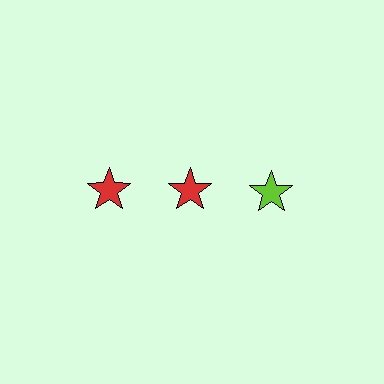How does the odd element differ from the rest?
It has a different color: lime instead of red.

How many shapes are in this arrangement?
There are 3 shapes arranged in a grid pattern.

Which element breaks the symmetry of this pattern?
The lime star in the top row, center column breaks the symmetry. All other shapes are red stars.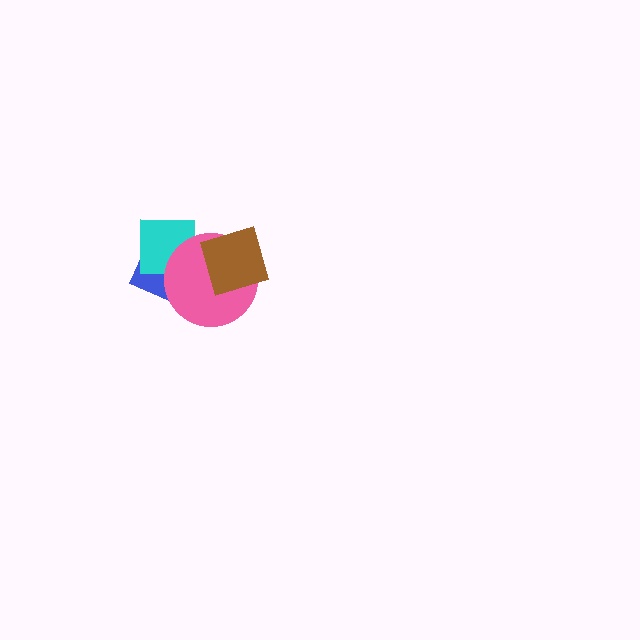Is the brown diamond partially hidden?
No, no other shape covers it.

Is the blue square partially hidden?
Yes, it is partially covered by another shape.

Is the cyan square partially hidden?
Yes, it is partially covered by another shape.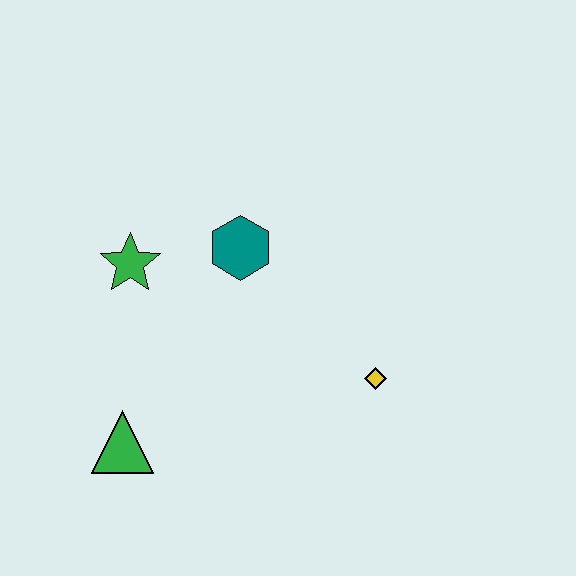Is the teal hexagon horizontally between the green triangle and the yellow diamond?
Yes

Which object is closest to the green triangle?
The green star is closest to the green triangle.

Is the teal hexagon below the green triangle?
No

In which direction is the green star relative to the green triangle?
The green star is above the green triangle.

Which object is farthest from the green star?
The yellow diamond is farthest from the green star.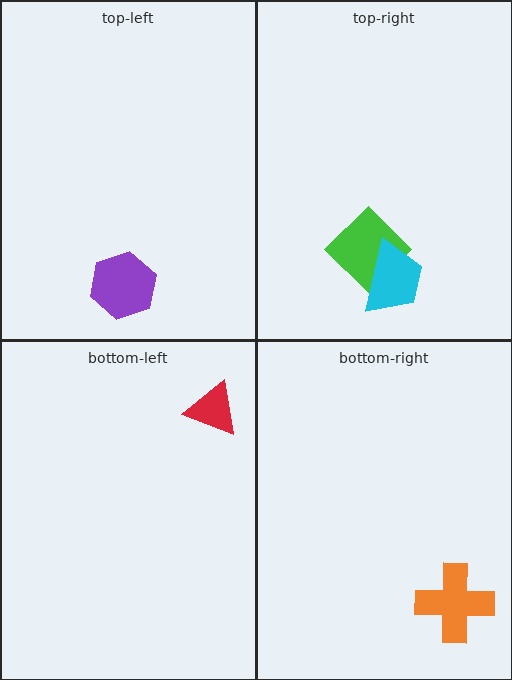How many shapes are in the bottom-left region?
1.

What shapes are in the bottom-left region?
The red triangle.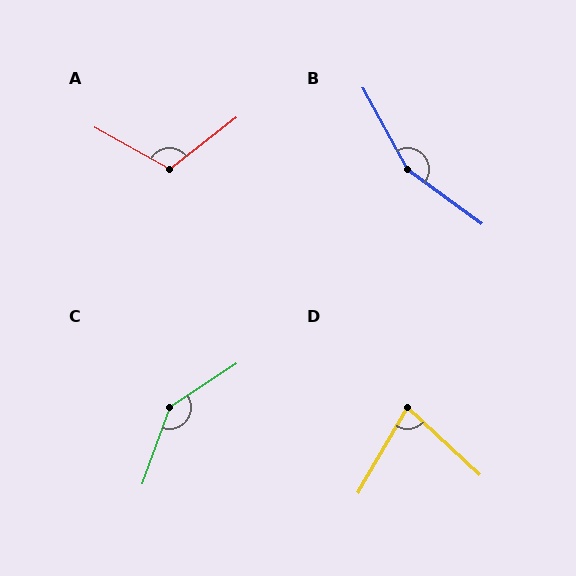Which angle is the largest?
B, at approximately 155 degrees.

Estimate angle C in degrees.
Approximately 143 degrees.